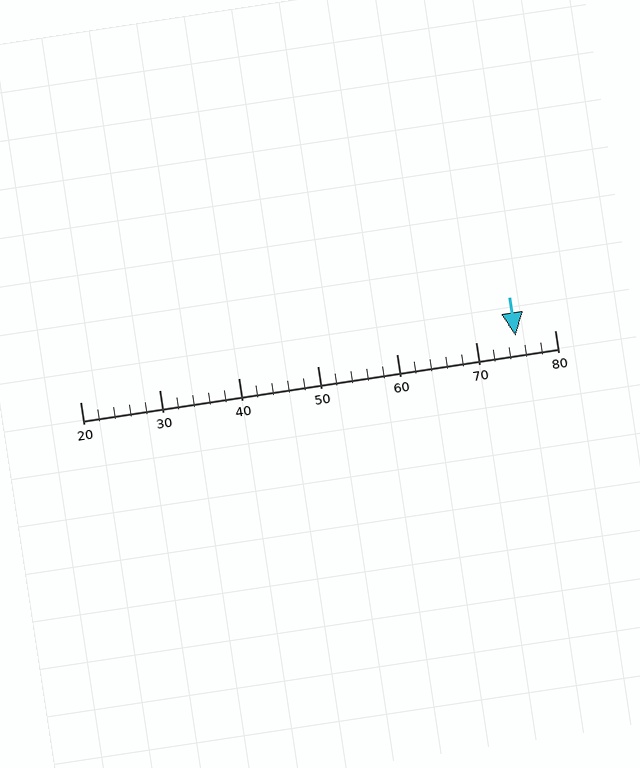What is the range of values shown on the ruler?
The ruler shows values from 20 to 80.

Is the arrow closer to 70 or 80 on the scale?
The arrow is closer to 80.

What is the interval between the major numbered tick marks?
The major tick marks are spaced 10 units apart.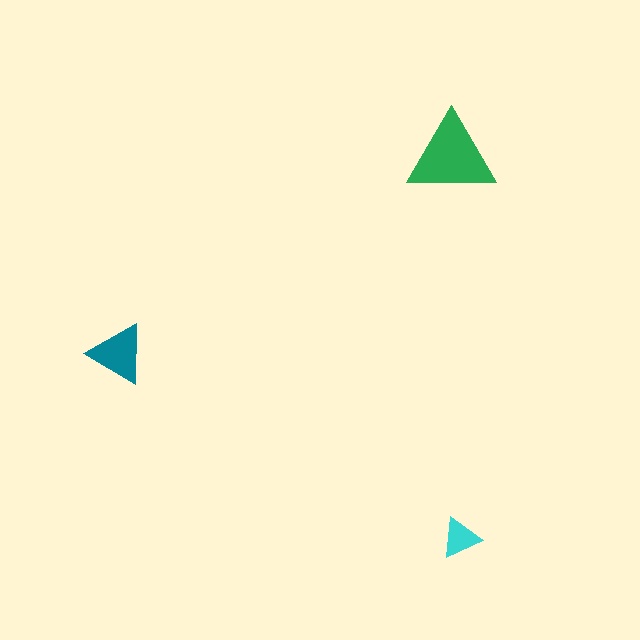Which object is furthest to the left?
The teal triangle is leftmost.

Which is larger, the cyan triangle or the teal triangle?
The teal one.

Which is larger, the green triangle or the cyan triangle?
The green one.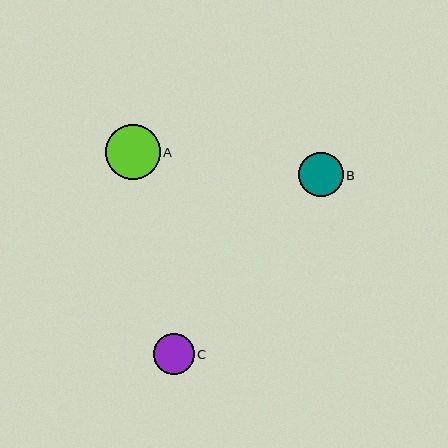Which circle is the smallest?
Circle C is the smallest with a size of approximately 41 pixels.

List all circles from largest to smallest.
From largest to smallest: A, B, C.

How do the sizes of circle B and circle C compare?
Circle B and circle C are approximately the same size.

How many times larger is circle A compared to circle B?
Circle A is approximately 1.2 times the size of circle B.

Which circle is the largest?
Circle A is the largest with a size of approximately 55 pixels.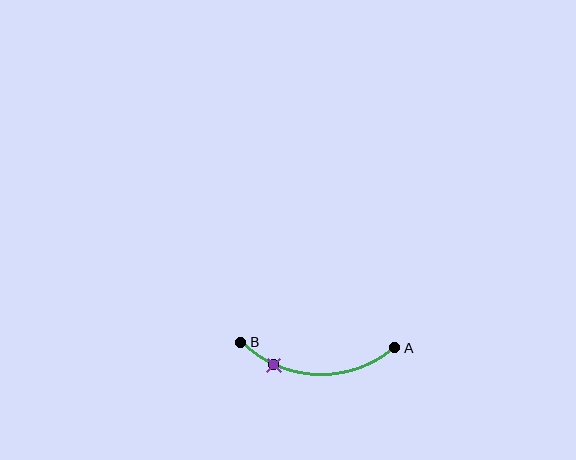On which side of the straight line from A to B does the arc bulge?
The arc bulges below the straight line connecting A and B.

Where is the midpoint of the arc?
The arc midpoint is the point on the curve farthest from the straight line joining A and B. It sits below that line.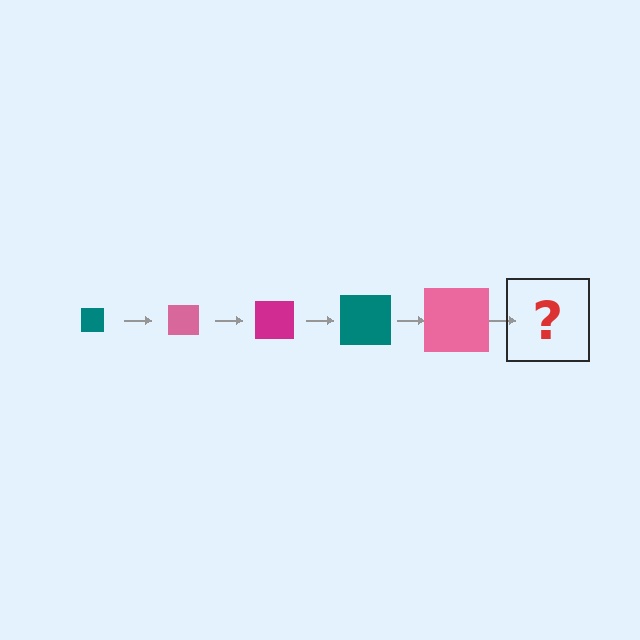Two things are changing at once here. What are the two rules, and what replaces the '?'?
The two rules are that the square grows larger each step and the color cycles through teal, pink, and magenta. The '?' should be a magenta square, larger than the previous one.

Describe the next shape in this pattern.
It should be a magenta square, larger than the previous one.